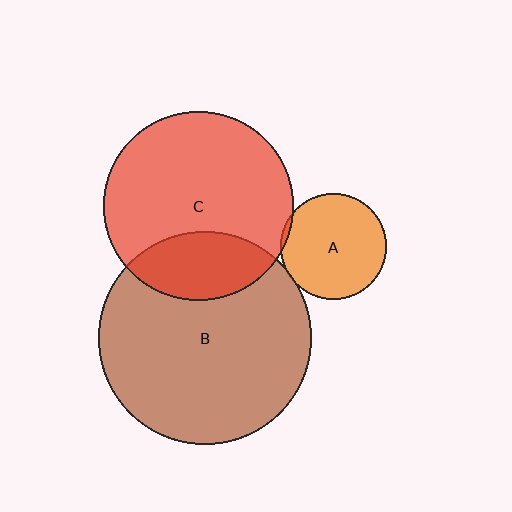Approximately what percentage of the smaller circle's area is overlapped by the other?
Approximately 5%.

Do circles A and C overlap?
Yes.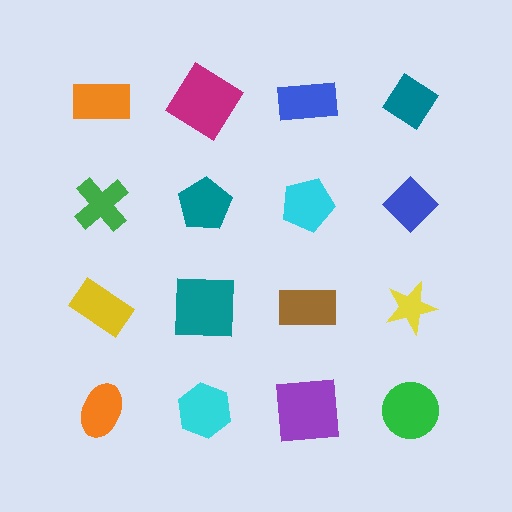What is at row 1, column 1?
An orange rectangle.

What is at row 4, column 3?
A purple square.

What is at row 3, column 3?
A brown rectangle.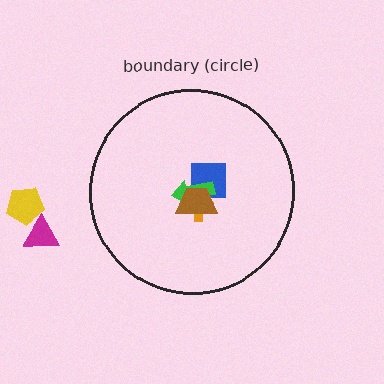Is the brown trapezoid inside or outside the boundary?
Inside.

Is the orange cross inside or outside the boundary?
Inside.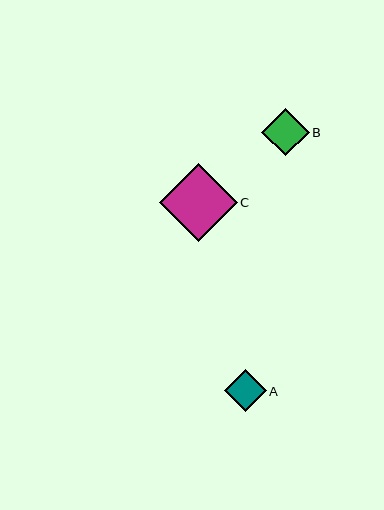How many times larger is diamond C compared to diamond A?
Diamond C is approximately 1.9 times the size of diamond A.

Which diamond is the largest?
Diamond C is the largest with a size of approximately 78 pixels.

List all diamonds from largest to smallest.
From largest to smallest: C, B, A.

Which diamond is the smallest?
Diamond A is the smallest with a size of approximately 42 pixels.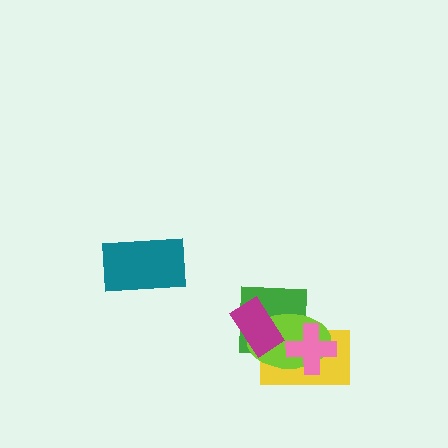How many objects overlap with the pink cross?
3 objects overlap with the pink cross.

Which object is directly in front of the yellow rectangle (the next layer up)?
The green square is directly in front of the yellow rectangle.